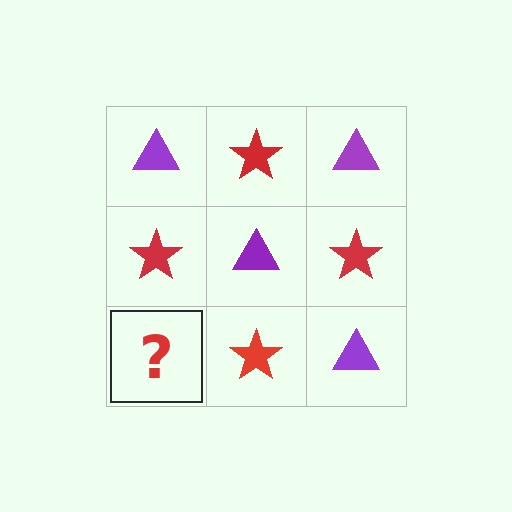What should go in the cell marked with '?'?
The missing cell should contain a purple triangle.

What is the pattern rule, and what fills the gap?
The rule is that it alternates purple triangle and red star in a checkerboard pattern. The gap should be filled with a purple triangle.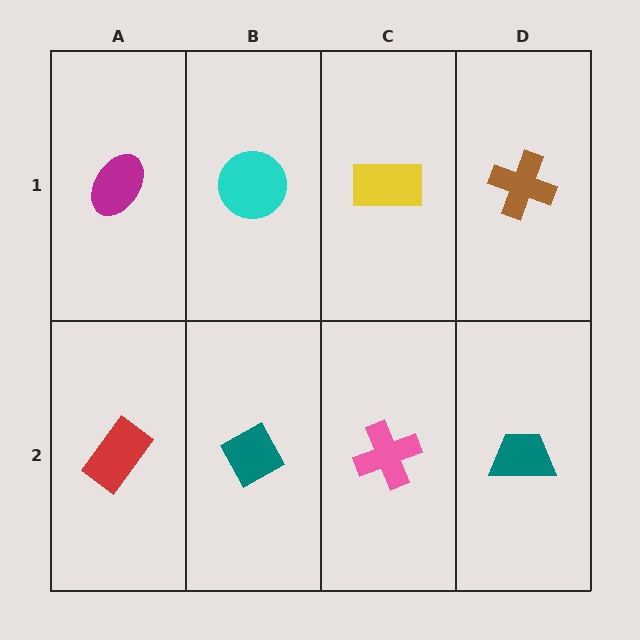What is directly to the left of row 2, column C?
A teal diamond.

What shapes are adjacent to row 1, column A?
A red rectangle (row 2, column A), a cyan circle (row 1, column B).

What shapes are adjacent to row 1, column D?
A teal trapezoid (row 2, column D), a yellow rectangle (row 1, column C).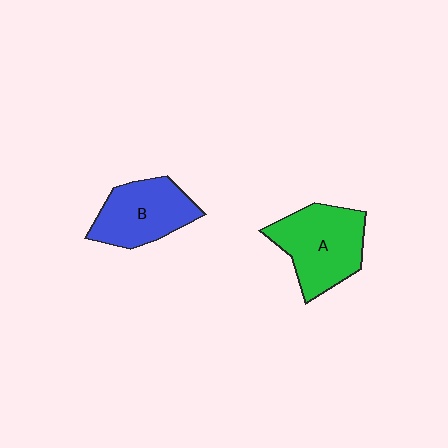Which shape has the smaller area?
Shape B (blue).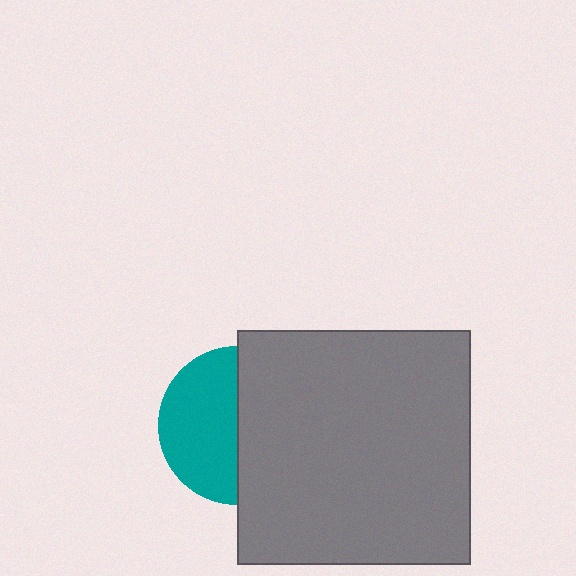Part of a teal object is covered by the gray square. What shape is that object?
It is a circle.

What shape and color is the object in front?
The object in front is a gray square.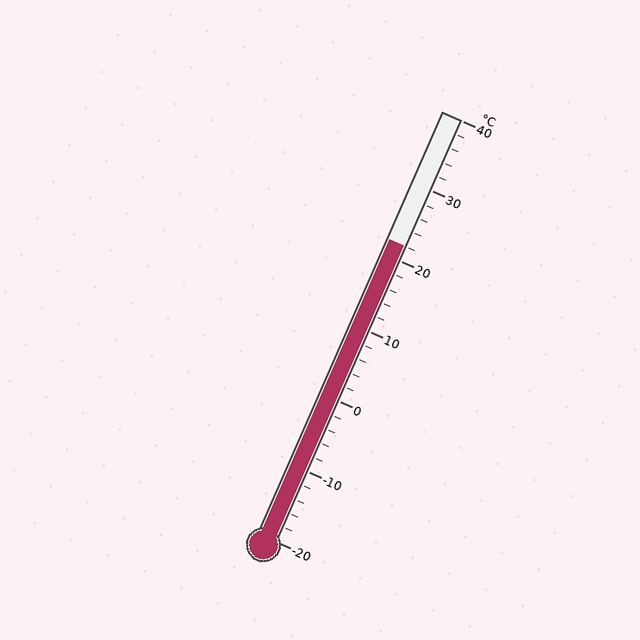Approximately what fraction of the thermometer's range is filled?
The thermometer is filled to approximately 70% of its range.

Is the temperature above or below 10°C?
The temperature is above 10°C.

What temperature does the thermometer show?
The thermometer shows approximately 22°C.